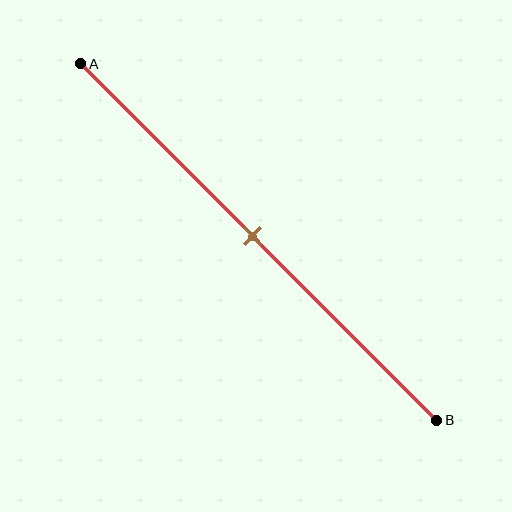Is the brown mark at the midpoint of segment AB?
Yes, the mark is approximately at the midpoint.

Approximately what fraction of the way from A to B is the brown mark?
The brown mark is approximately 50% of the way from A to B.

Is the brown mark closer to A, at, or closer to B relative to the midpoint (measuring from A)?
The brown mark is approximately at the midpoint of segment AB.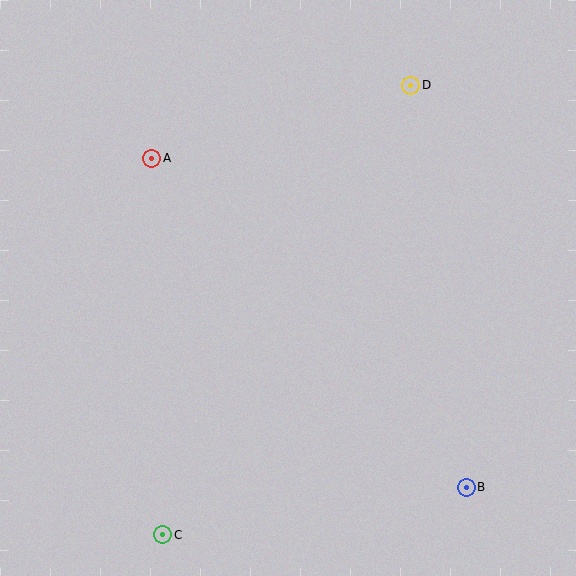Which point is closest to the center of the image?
Point A at (152, 158) is closest to the center.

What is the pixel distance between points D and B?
The distance between D and B is 406 pixels.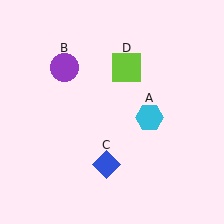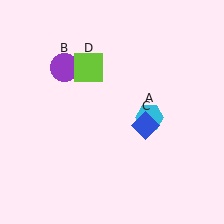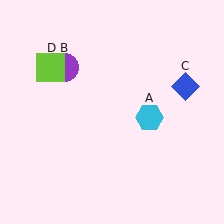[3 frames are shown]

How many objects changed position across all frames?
2 objects changed position: blue diamond (object C), lime square (object D).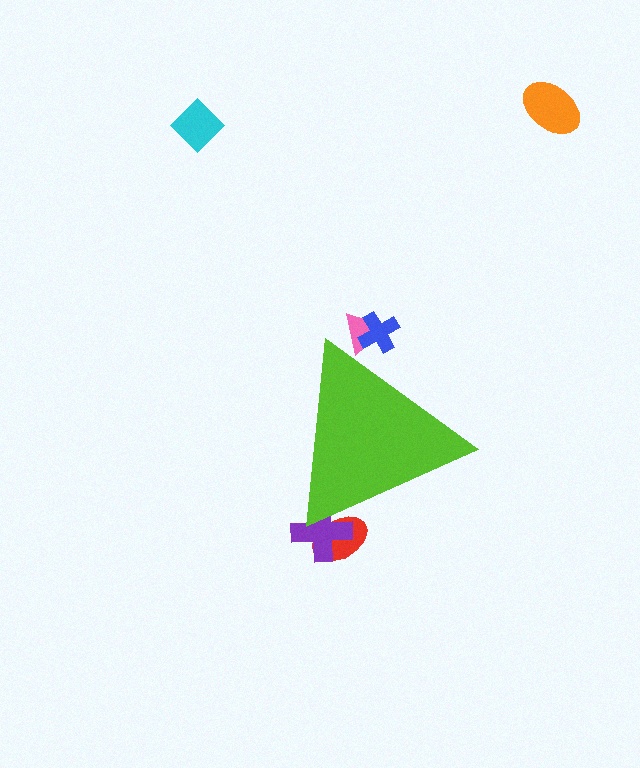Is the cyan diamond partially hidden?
No, the cyan diamond is fully visible.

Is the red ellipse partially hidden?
Yes, the red ellipse is partially hidden behind the lime triangle.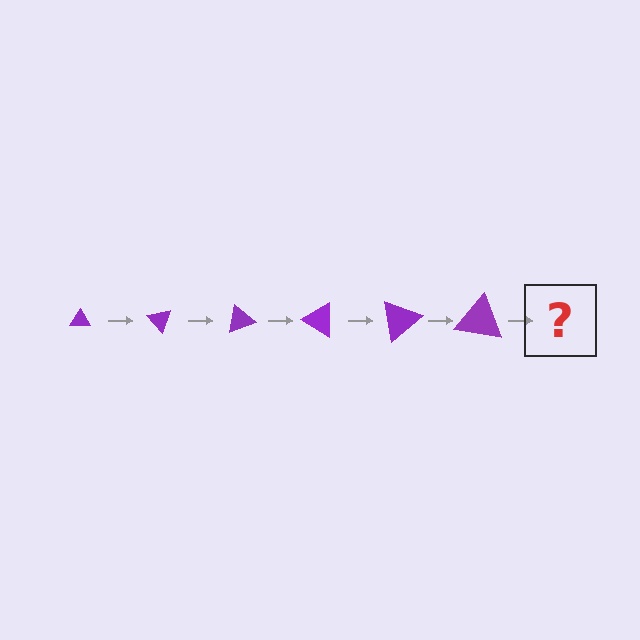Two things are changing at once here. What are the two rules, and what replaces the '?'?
The two rules are that the triangle grows larger each step and it rotates 50 degrees each step. The '?' should be a triangle, larger than the previous one and rotated 300 degrees from the start.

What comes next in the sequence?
The next element should be a triangle, larger than the previous one and rotated 300 degrees from the start.